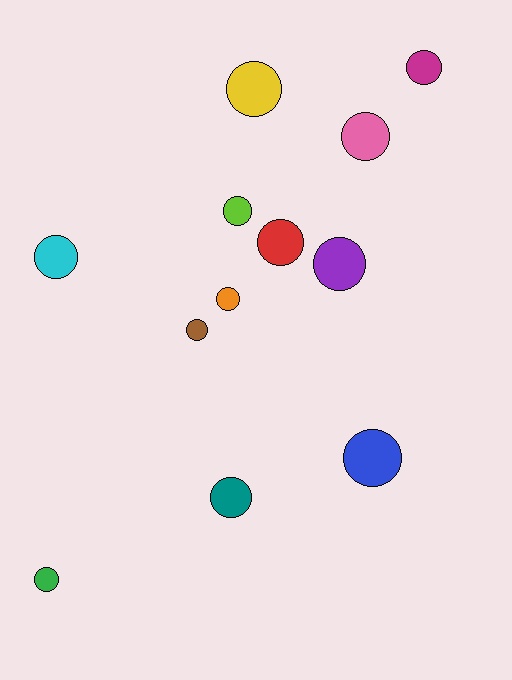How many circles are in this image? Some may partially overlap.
There are 12 circles.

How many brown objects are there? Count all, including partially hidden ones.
There is 1 brown object.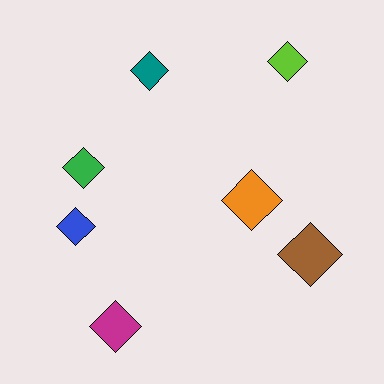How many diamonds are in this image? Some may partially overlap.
There are 7 diamonds.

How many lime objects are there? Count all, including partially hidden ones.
There is 1 lime object.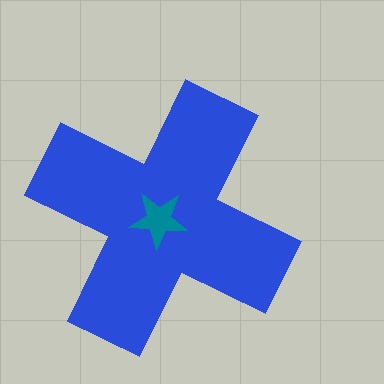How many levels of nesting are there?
2.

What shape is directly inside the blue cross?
The teal star.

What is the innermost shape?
The teal star.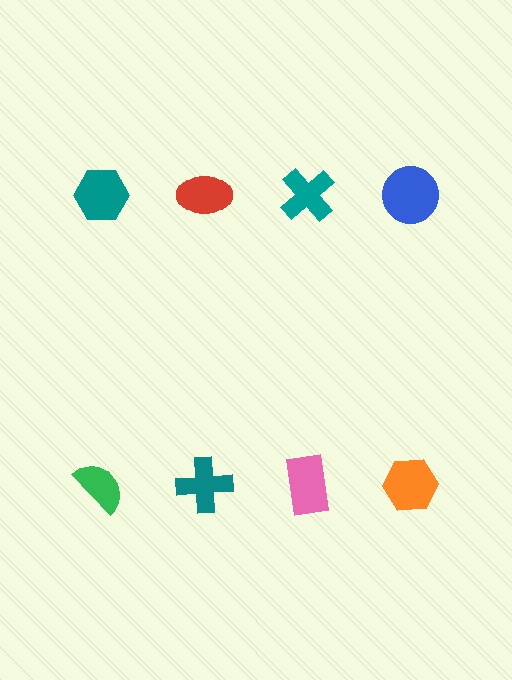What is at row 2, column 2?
A teal cross.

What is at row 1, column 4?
A blue circle.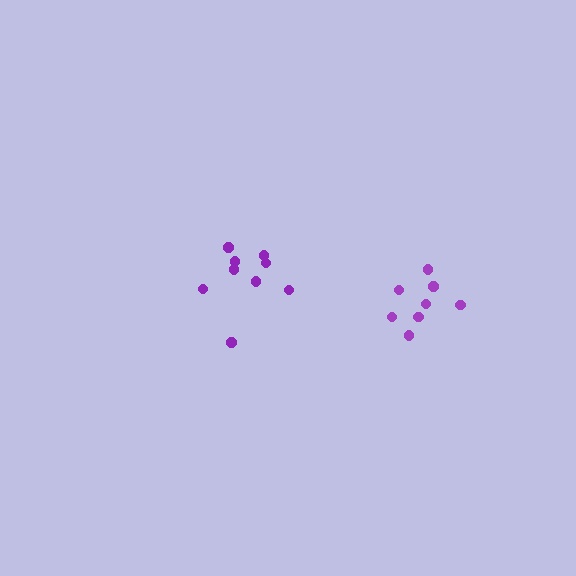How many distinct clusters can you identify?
There are 2 distinct clusters.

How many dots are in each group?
Group 1: 9 dots, Group 2: 8 dots (17 total).